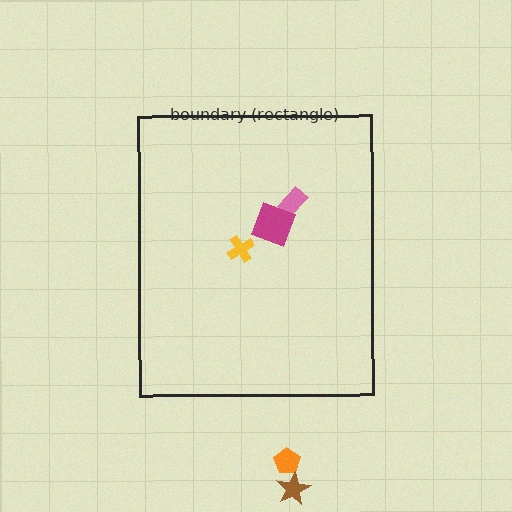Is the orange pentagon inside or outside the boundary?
Outside.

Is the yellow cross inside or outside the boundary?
Inside.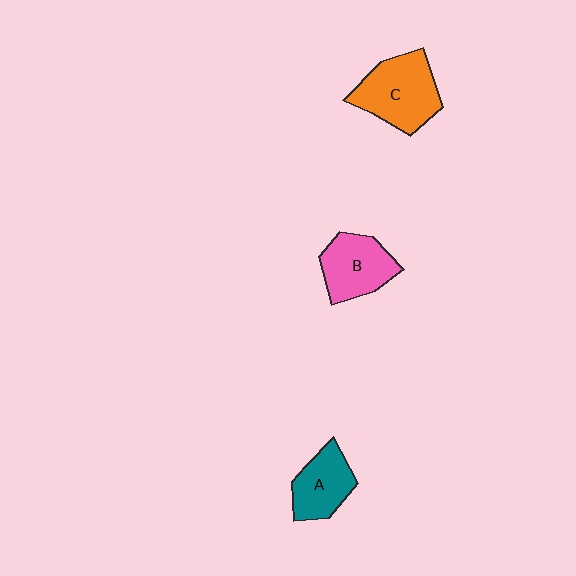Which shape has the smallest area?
Shape A (teal).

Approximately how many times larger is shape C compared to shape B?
Approximately 1.3 times.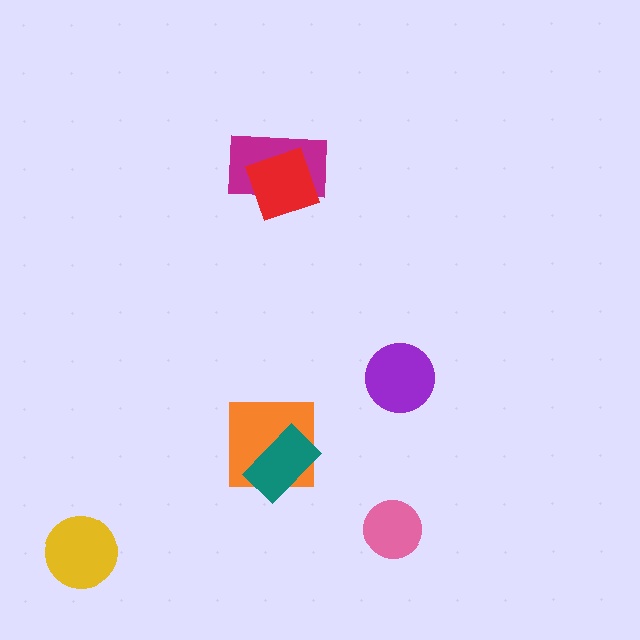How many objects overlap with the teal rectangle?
1 object overlaps with the teal rectangle.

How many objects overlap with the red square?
1 object overlaps with the red square.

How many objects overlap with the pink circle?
0 objects overlap with the pink circle.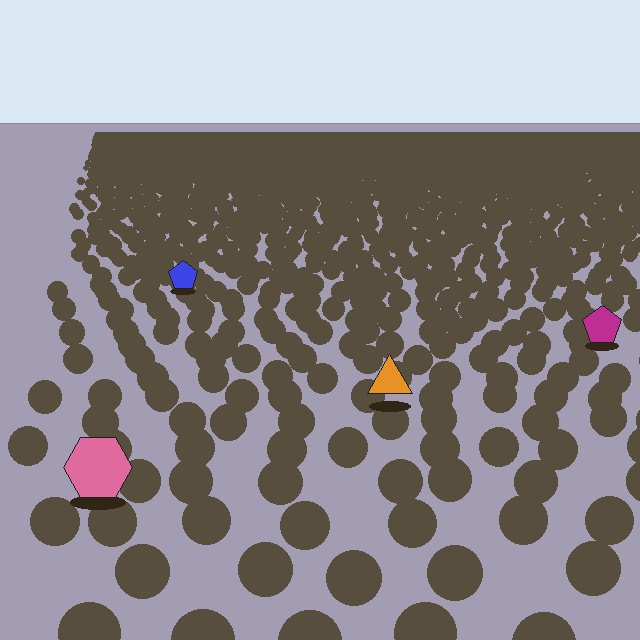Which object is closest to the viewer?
The pink hexagon is closest. The texture marks near it are larger and more spread out.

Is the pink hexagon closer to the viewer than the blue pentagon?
Yes. The pink hexagon is closer — you can tell from the texture gradient: the ground texture is coarser near it.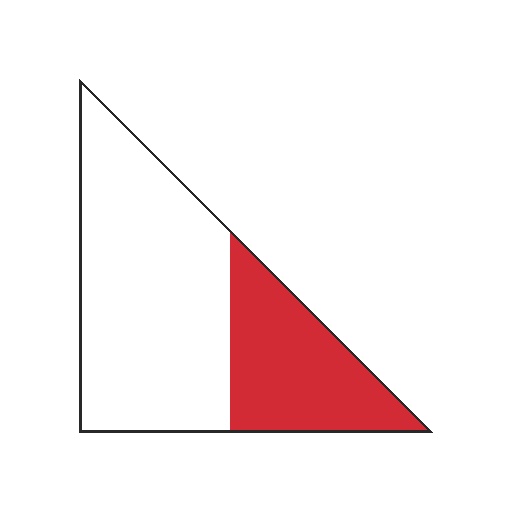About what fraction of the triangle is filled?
About one third (1/3).